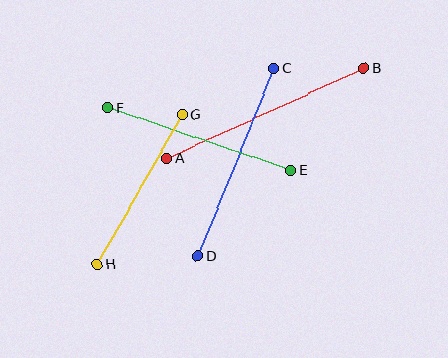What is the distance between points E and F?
The distance is approximately 193 pixels.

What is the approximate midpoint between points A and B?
The midpoint is at approximately (265, 113) pixels.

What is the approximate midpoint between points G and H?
The midpoint is at approximately (140, 190) pixels.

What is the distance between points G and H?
The distance is approximately 172 pixels.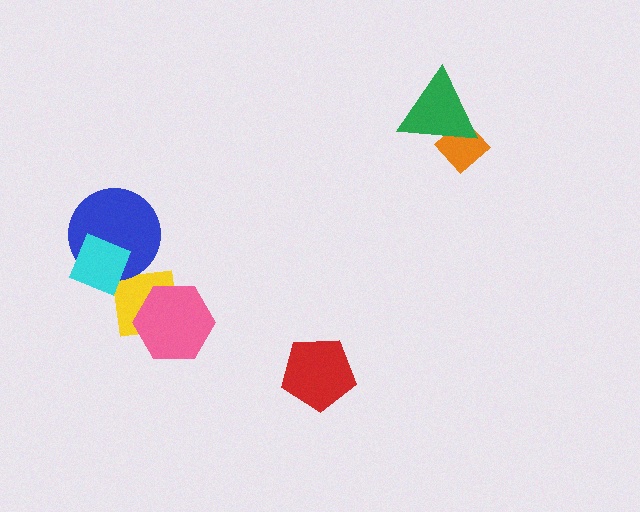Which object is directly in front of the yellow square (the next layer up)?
The pink hexagon is directly in front of the yellow square.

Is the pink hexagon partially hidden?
No, no other shape covers it.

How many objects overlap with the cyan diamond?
2 objects overlap with the cyan diamond.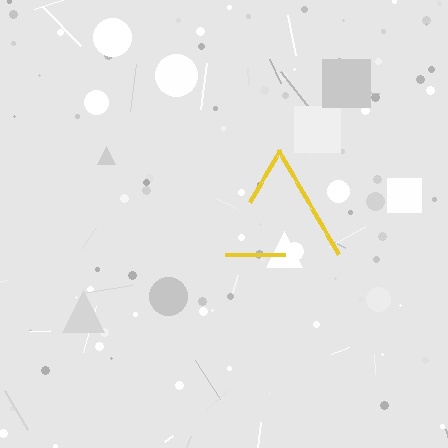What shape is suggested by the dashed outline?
The dashed outline suggests a triangle.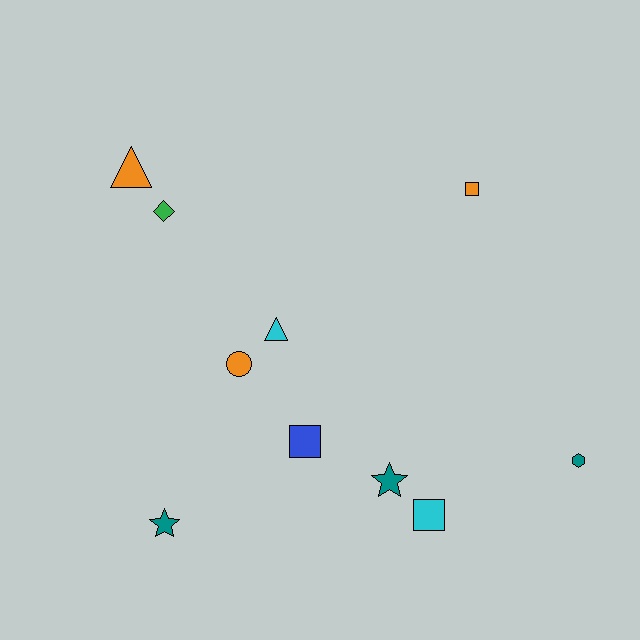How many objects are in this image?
There are 10 objects.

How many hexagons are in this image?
There is 1 hexagon.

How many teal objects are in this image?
There are 3 teal objects.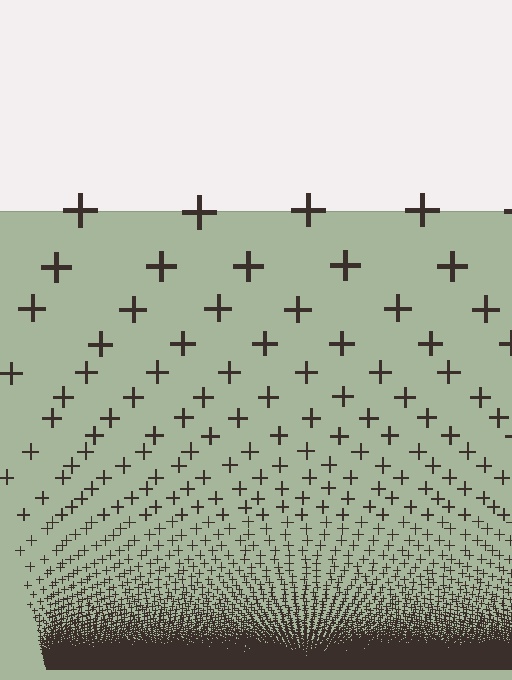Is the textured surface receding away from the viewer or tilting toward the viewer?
The surface appears to tilt toward the viewer. Texture elements get larger and sparser toward the top.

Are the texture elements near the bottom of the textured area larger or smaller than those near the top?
Smaller. The gradient is inverted — elements near the bottom are smaller and denser.